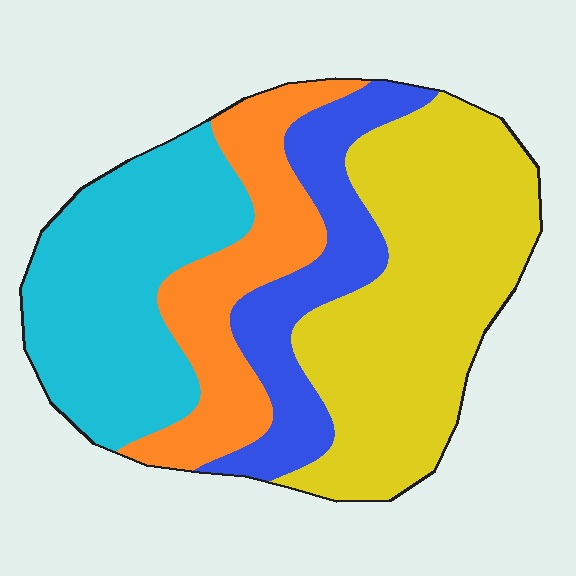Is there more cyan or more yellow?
Yellow.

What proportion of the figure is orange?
Orange covers 19% of the figure.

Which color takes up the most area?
Yellow, at roughly 35%.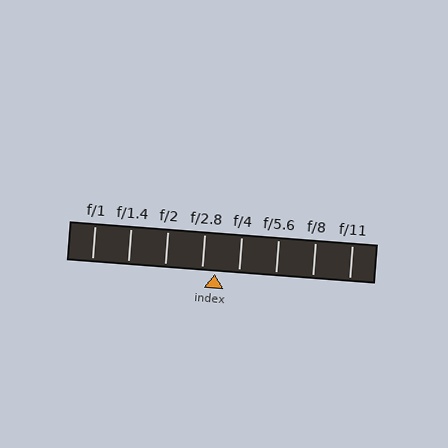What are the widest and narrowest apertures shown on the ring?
The widest aperture shown is f/1 and the narrowest is f/11.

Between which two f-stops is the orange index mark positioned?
The index mark is between f/2.8 and f/4.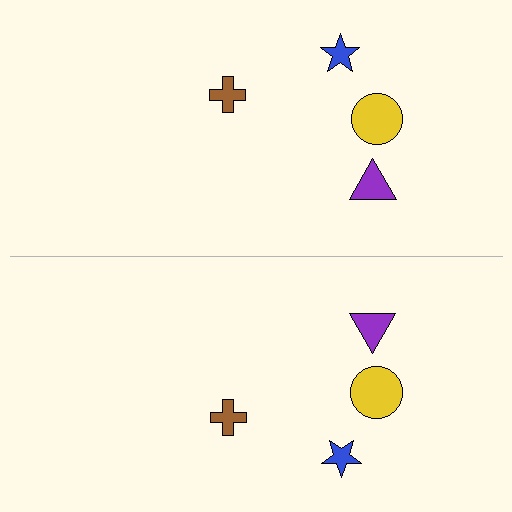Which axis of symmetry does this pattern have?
The pattern has a horizontal axis of symmetry running through the center of the image.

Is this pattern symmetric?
Yes, this pattern has bilateral (reflection) symmetry.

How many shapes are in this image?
There are 8 shapes in this image.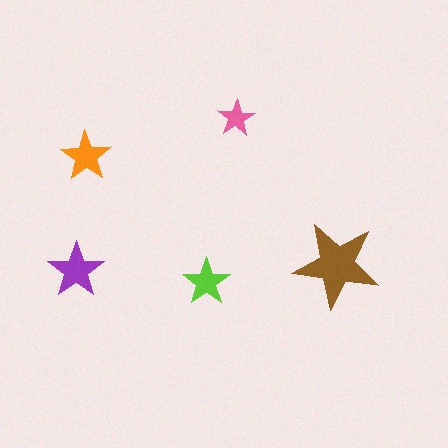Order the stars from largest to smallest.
the brown one, the purple one, the orange one, the lime one, the pink one.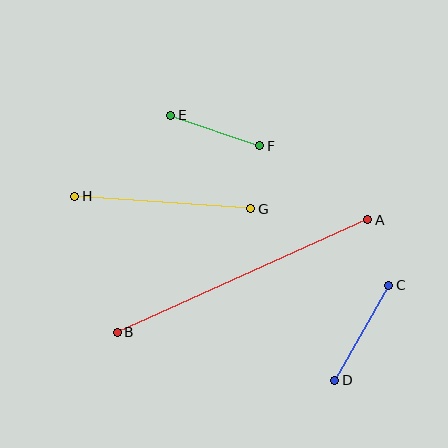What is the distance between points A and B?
The distance is approximately 274 pixels.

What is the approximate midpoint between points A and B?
The midpoint is at approximately (242, 276) pixels.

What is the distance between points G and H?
The distance is approximately 176 pixels.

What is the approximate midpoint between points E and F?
The midpoint is at approximately (215, 130) pixels.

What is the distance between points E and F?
The distance is approximately 94 pixels.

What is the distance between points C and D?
The distance is approximately 109 pixels.